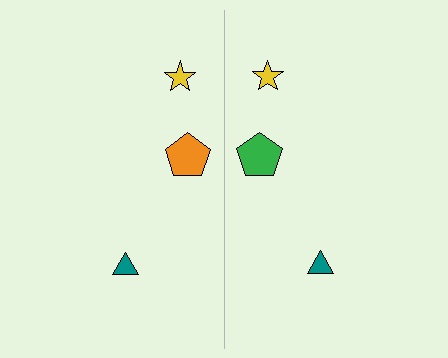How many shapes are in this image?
There are 6 shapes in this image.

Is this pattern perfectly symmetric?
No, the pattern is not perfectly symmetric. The green pentagon on the right side breaks the symmetry — its mirror counterpart is orange.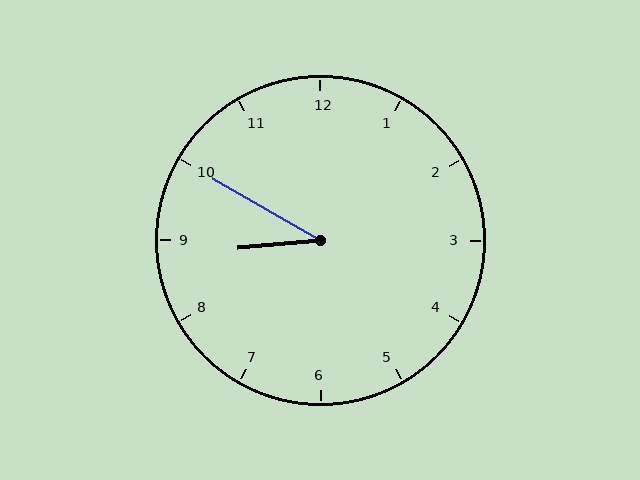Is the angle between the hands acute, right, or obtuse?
It is acute.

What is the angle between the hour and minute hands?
Approximately 35 degrees.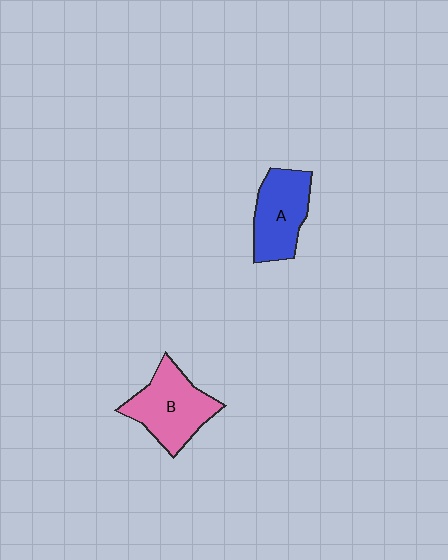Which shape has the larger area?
Shape B (pink).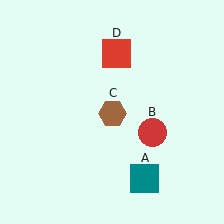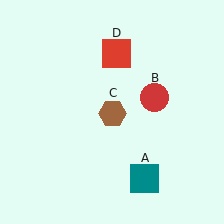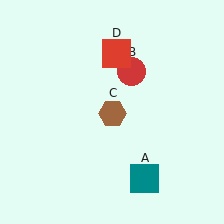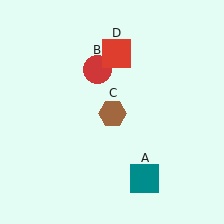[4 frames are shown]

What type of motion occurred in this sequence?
The red circle (object B) rotated counterclockwise around the center of the scene.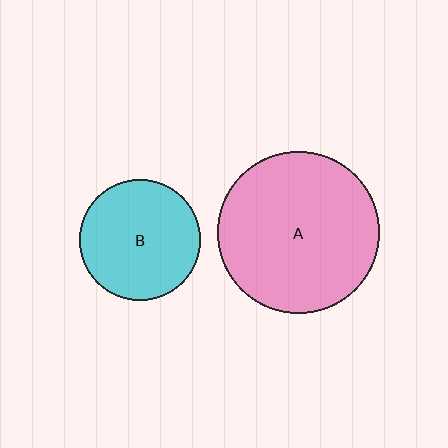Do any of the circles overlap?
No, none of the circles overlap.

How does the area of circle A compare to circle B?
Approximately 1.8 times.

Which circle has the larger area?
Circle A (pink).